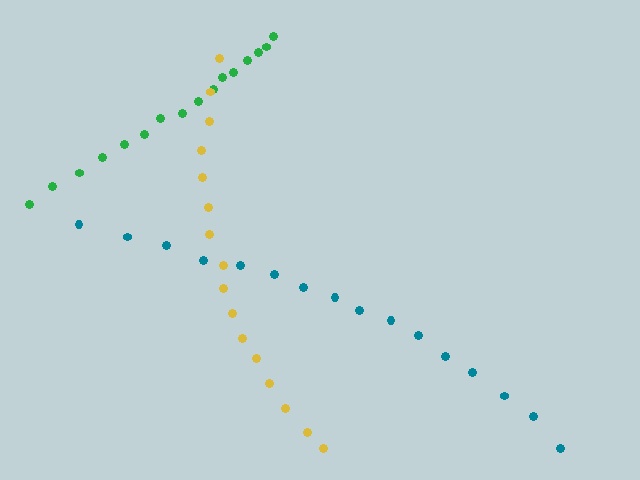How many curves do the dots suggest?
There are 3 distinct paths.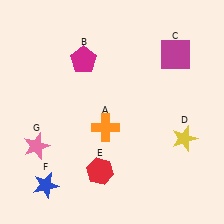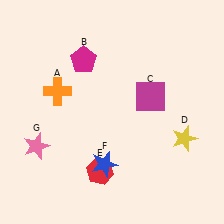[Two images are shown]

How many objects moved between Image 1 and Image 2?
3 objects moved between the two images.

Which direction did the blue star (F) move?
The blue star (F) moved right.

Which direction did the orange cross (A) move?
The orange cross (A) moved left.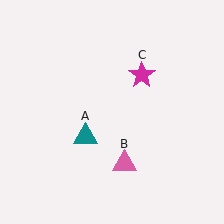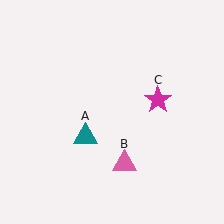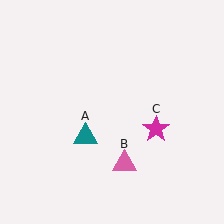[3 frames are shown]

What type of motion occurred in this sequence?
The magenta star (object C) rotated clockwise around the center of the scene.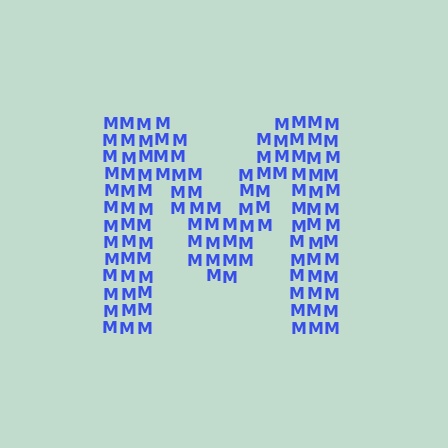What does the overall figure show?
The overall figure shows the letter M.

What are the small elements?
The small elements are letter M's.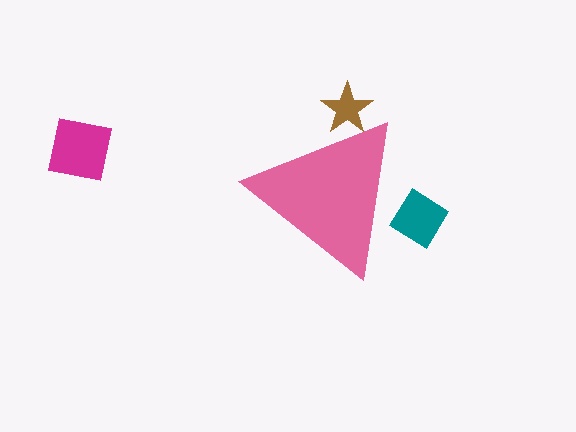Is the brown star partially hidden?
Yes, the brown star is partially hidden behind the pink triangle.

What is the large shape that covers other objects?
A pink triangle.